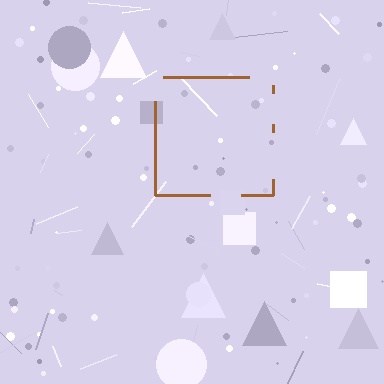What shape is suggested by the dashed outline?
The dashed outline suggests a square.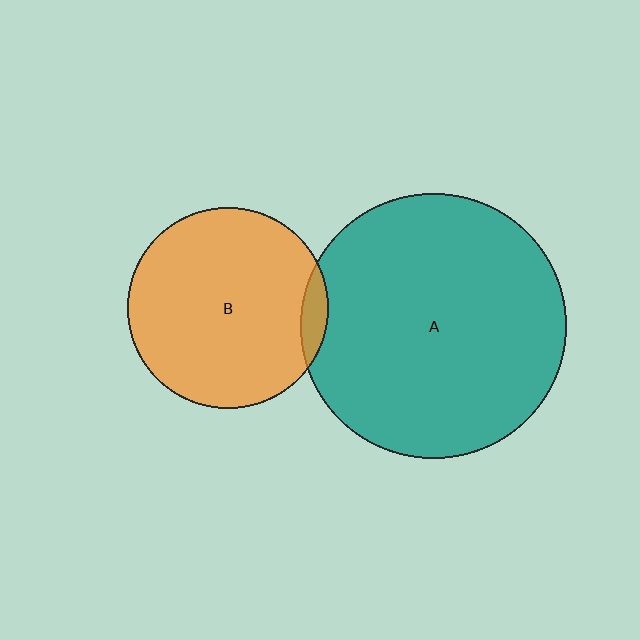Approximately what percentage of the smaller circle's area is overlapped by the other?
Approximately 5%.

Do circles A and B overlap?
Yes.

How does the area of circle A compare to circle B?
Approximately 1.8 times.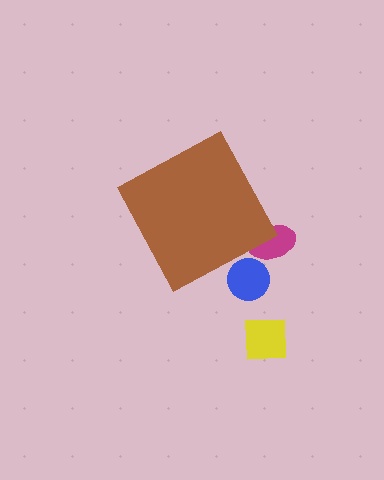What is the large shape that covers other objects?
A brown diamond.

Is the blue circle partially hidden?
Yes, the blue circle is partially hidden behind the brown diamond.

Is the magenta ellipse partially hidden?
Yes, the magenta ellipse is partially hidden behind the brown diamond.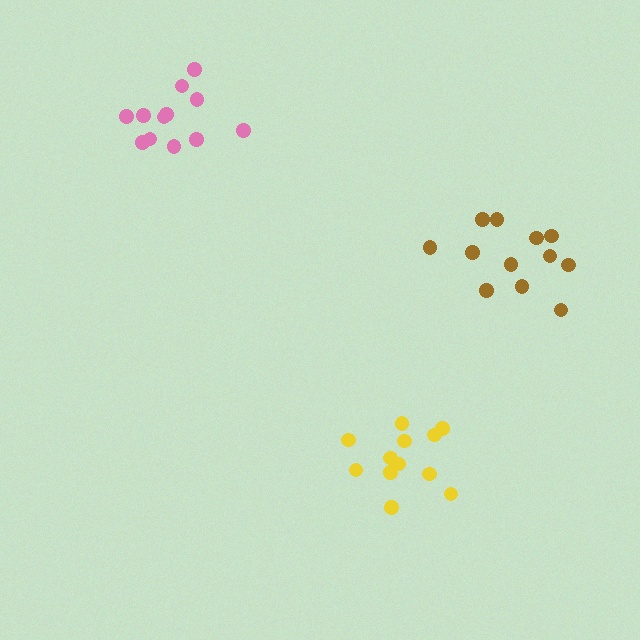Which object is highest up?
The pink cluster is topmost.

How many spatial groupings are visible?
There are 3 spatial groupings.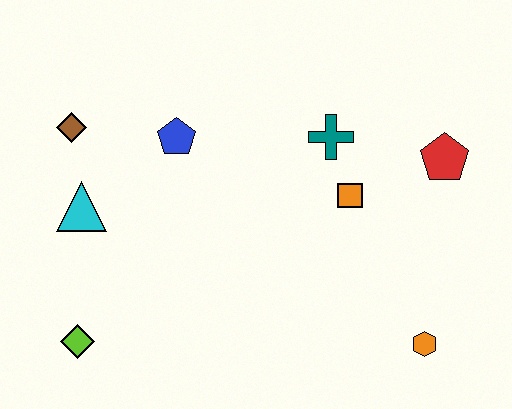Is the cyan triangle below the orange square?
Yes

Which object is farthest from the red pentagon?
The lime diamond is farthest from the red pentagon.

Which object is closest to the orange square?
The teal cross is closest to the orange square.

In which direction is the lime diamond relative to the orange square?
The lime diamond is to the left of the orange square.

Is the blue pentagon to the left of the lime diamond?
No